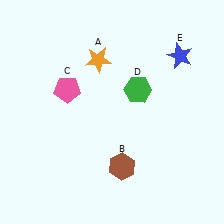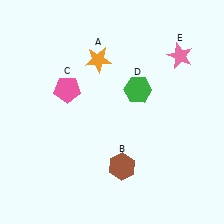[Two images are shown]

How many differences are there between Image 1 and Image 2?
There is 1 difference between the two images.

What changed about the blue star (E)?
In Image 1, E is blue. In Image 2, it changed to pink.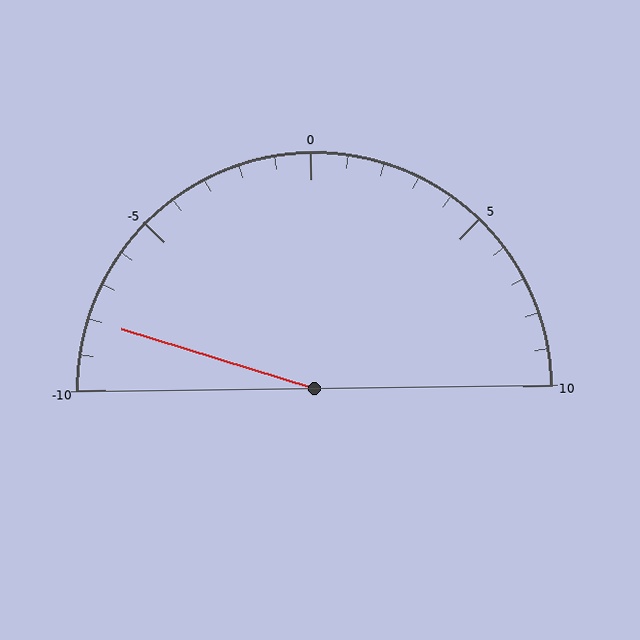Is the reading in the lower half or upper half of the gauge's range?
The reading is in the lower half of the range (-10 to 10).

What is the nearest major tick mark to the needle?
The nearest major tick mark is -10.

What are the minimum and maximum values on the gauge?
The gauge ranges from -10 to 10.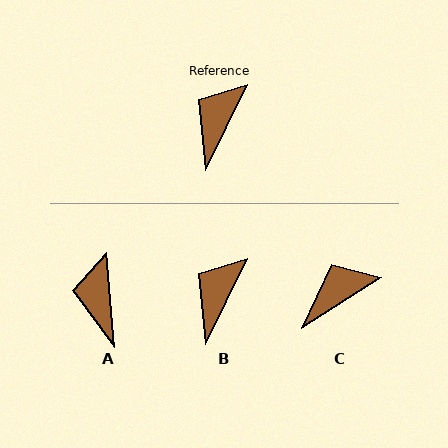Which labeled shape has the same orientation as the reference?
B.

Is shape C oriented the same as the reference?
No, it is off by about 31 degrees.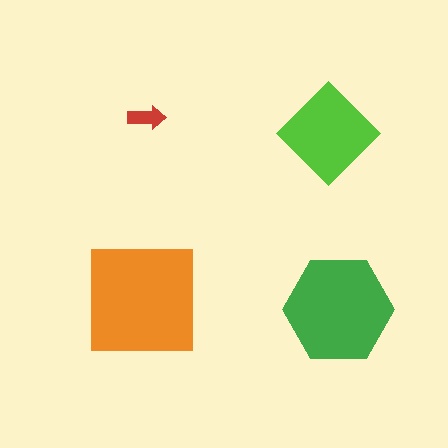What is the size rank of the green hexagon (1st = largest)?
2nd.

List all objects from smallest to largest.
The red arrow, the lime diamond, the green hexagon, the orange square.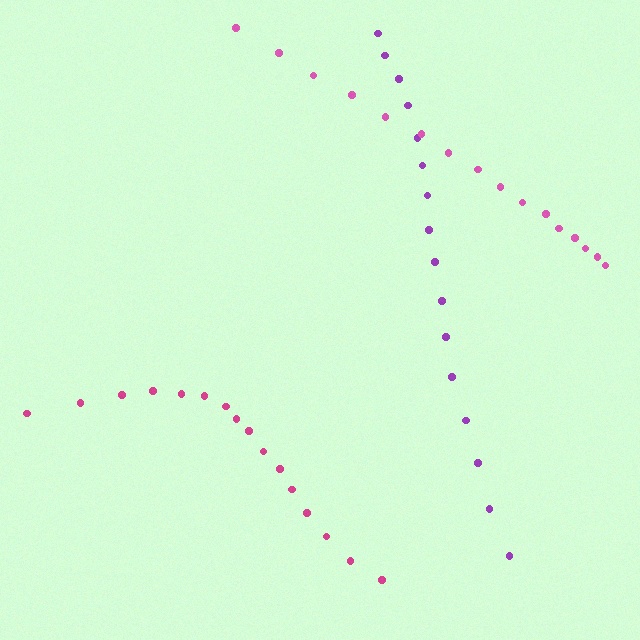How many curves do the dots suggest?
There are 3 distinct paths.